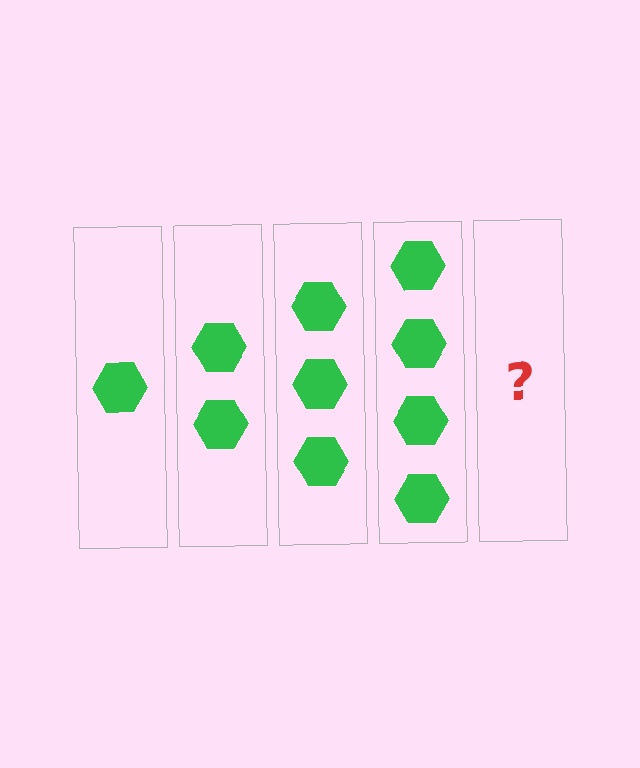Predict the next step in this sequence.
The next step is 5 hexagons.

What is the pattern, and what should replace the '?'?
The pattern is that each step adds one more hexagon. The '?' should be 5 hexagons.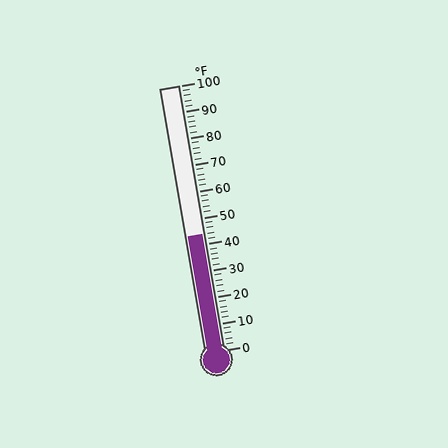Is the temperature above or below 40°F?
The temperature is above 40°F.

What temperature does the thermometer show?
The thermometer shows approximately 44°F.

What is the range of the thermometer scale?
The thermometer scale ranges from 0°F to 100°F.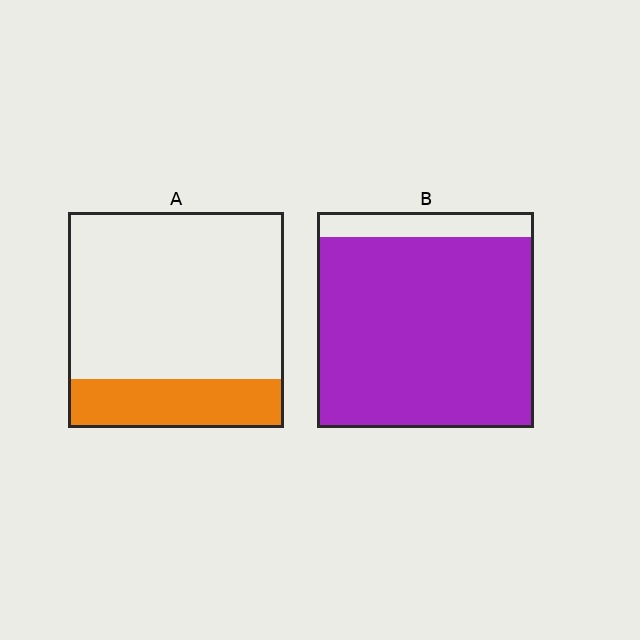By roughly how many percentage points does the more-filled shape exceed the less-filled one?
By roughly 65 percentage points (B over A).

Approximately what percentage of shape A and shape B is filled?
A is approximately 25% and B is approximately 90%.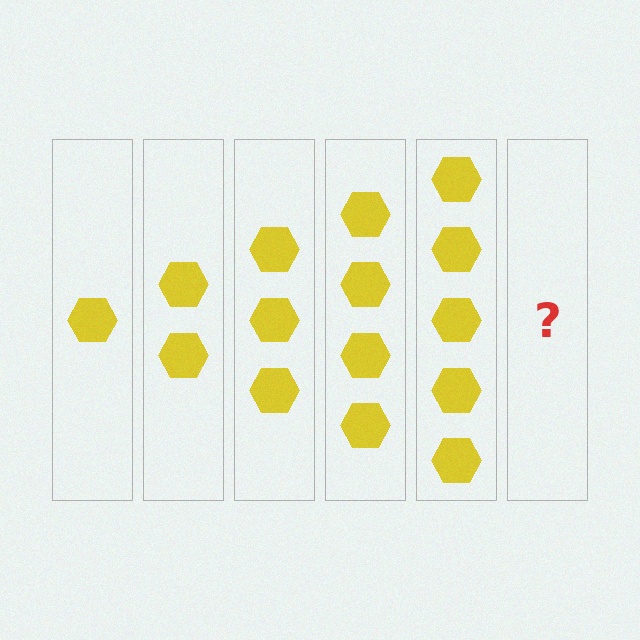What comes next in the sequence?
The next element should be 6 hexagons.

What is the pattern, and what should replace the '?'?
The pattern is that each step adds one more hexagon. The '?' should be 6 hexagons.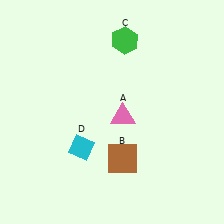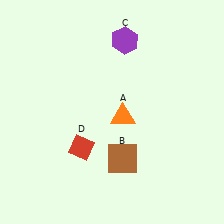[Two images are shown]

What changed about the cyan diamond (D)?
In Image 1, D is cyan. In Image 2, it changed to red.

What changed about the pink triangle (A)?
In Image 1, A is pink. In Image 2, it changed to orange.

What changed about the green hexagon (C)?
In Image 1, C is green. In Image 2, it changed to purple.